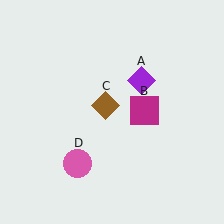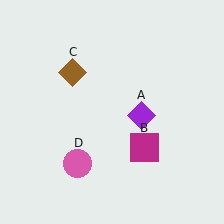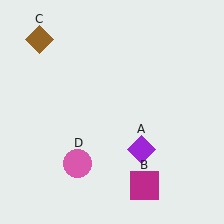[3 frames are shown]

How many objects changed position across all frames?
3 objects changed position: purple diamond (object A), magenta square (object B), brown diamond (object C).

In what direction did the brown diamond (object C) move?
The brown diamond (object C) moved up and to the left.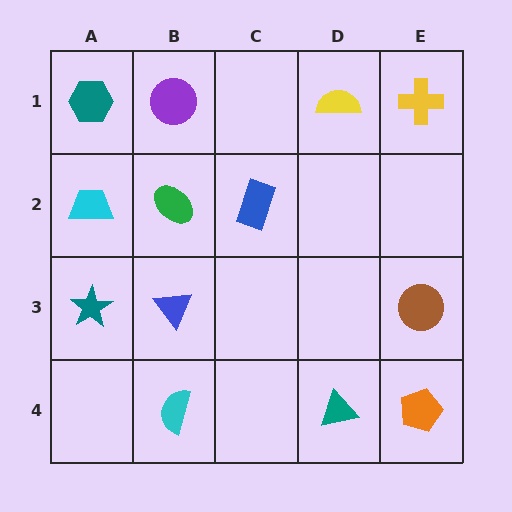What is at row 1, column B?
A purple circle.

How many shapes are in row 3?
3 shapes.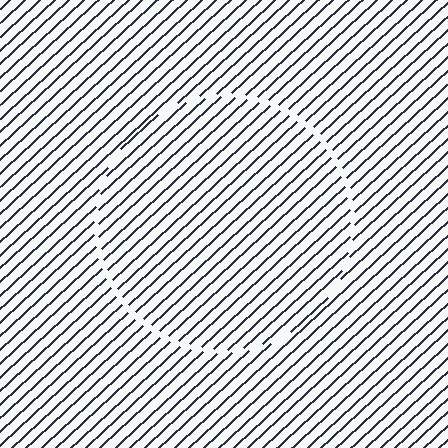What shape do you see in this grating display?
An illusory circle. The interior of the shape contains the same grating, shifted by half a period — the contour is defined by the phase discontinuity where line-ends from the inner and outer gratings abut.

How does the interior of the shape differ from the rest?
The interior of the shape contains the same grating, shifted by half a period — the contour is defined by the phase discontinuity where line-ends from the inner and outer gratings abut.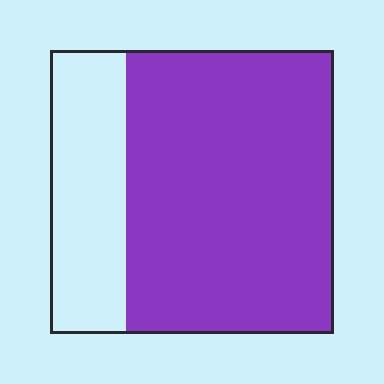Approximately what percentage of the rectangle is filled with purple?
Approximately 75%.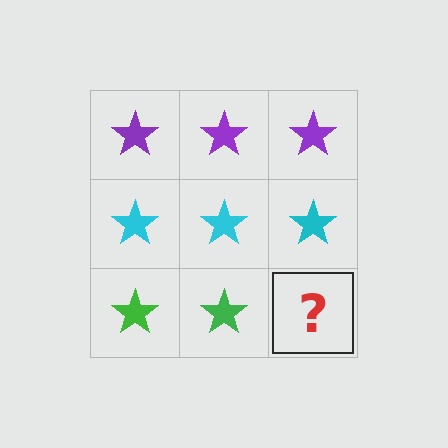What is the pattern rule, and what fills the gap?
The rule is that each row has a consistent color. The gap should be filled with a green star.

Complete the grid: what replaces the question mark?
The question mark should be replaced with a green star.